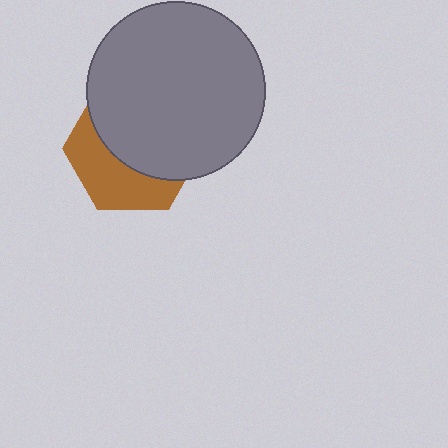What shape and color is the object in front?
The object in front is a gray circle.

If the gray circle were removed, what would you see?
You would see the complete brown hexagon.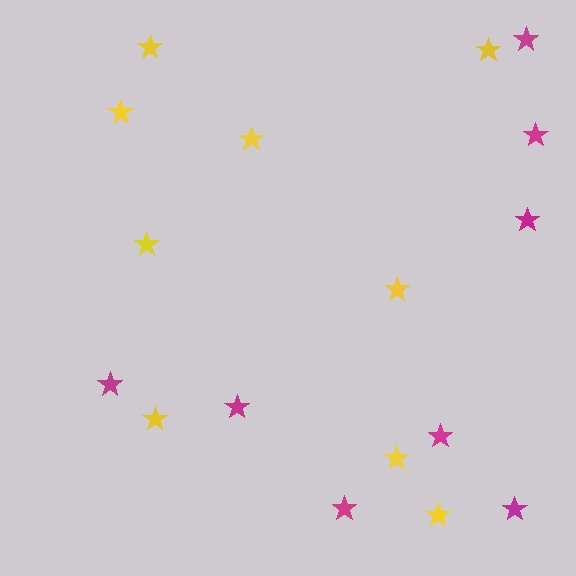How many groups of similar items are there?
There are 2 groups: one group of magenta stars (8) and one group of yellow stars (9).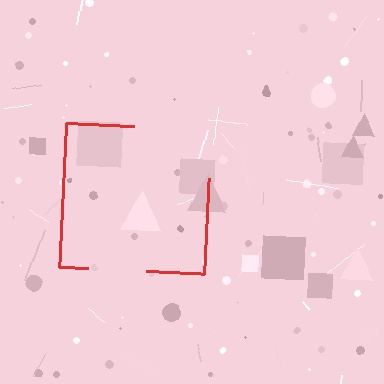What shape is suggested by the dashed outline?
The dashed outline suggests a square.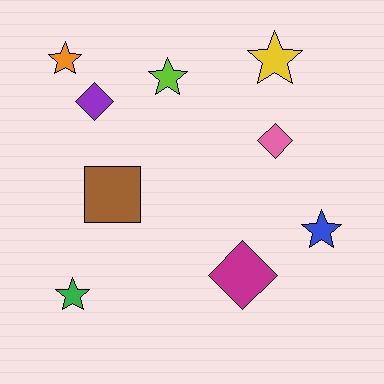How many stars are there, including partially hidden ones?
There are 5 stars.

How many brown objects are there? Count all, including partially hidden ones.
There is 1 brown object.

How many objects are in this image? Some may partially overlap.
There are 9 objects.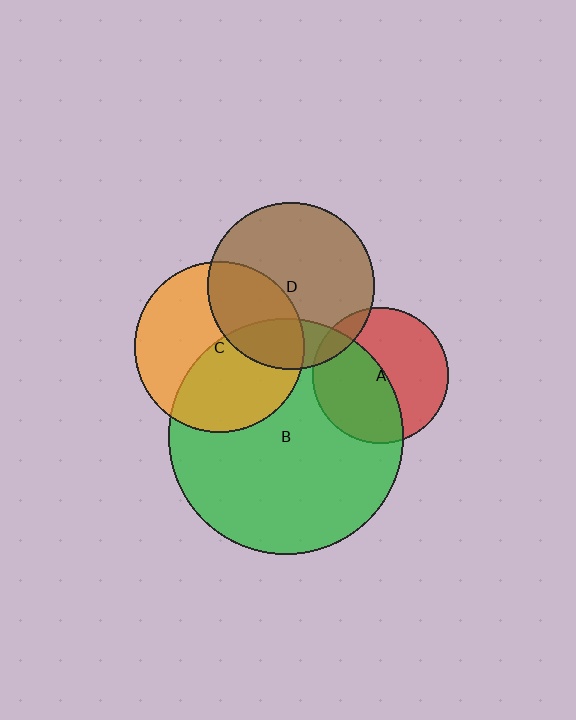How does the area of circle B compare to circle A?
Approximately 3.0 times.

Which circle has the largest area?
Circle B (green).